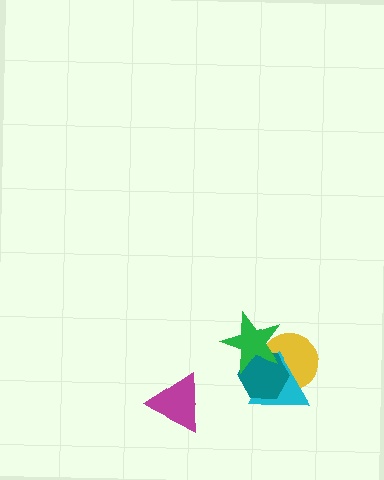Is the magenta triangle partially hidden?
No, no other shape covers it.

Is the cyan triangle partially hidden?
Yes, it is partially covered by another shape.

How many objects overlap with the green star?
3 objects overlap with the green star.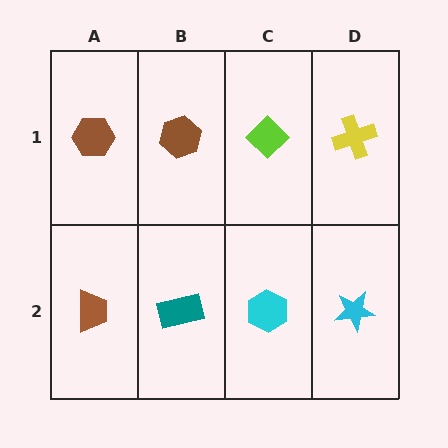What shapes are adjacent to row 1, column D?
A cyan star (row 2, column D), a lime diamond (row 1, column C).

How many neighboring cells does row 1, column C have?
3.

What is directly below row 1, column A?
A brown trapezoid.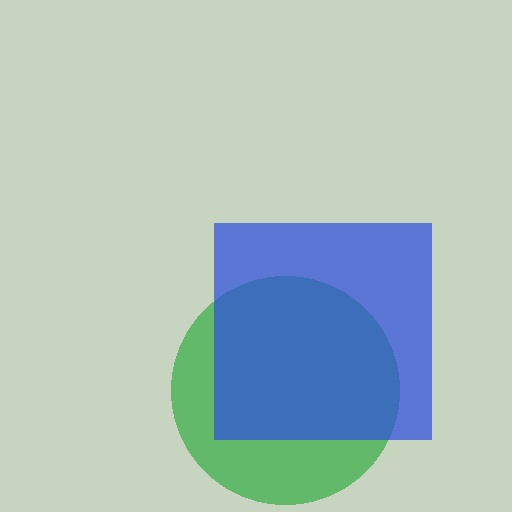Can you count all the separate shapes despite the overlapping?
Yes, there are 2 separate shapes.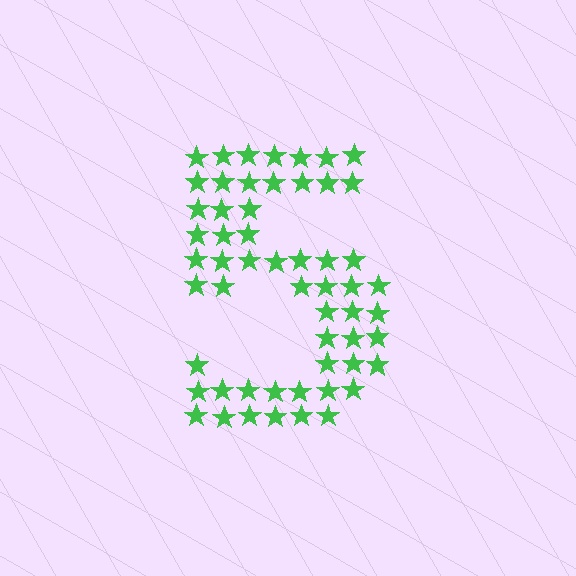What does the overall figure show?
The overall figure shows the digit 5.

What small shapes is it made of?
It is made of small stars.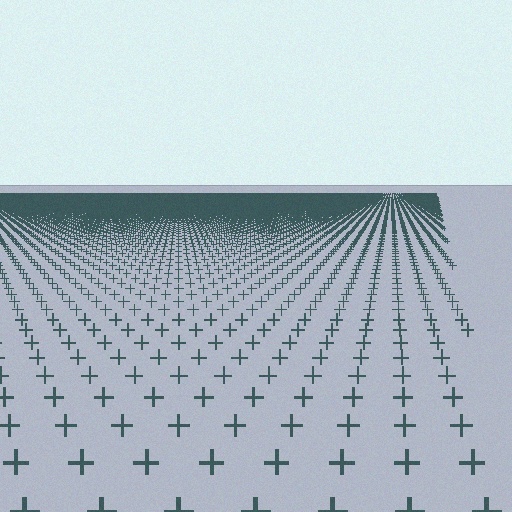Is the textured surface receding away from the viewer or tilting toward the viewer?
The surface is receding away from the viewer. Texture elements get smaller and denser toward the top.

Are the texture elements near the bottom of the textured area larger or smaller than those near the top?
Larger. Near the bottom, elements are closer to the viewer and appear at a bigger on-screen size.